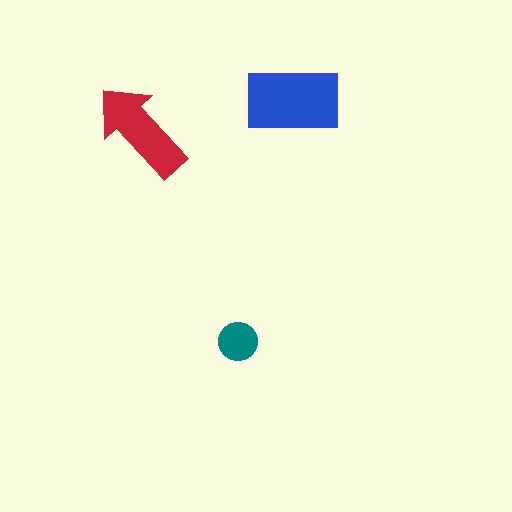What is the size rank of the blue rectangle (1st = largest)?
1st.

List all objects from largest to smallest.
The blue rectangle, the red arrow, the teal circle.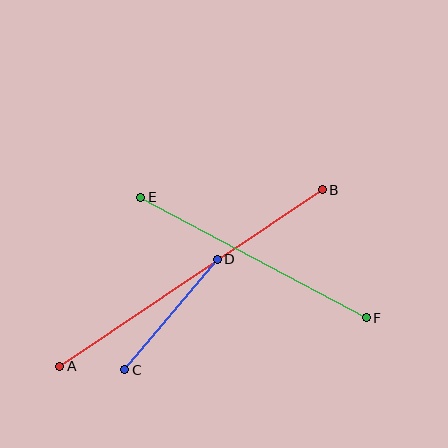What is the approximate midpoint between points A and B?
The midpoint is at approximately (191, 278) pixels.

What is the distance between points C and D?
The distance is approximately 144 pixels.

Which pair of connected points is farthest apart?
Points A and B are farthest apart.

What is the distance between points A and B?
The distance is approximately 316 pixels.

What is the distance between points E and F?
The distance is approximately 255 pixels.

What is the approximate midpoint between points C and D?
The midpoint is at approximately (171, 315) pixels.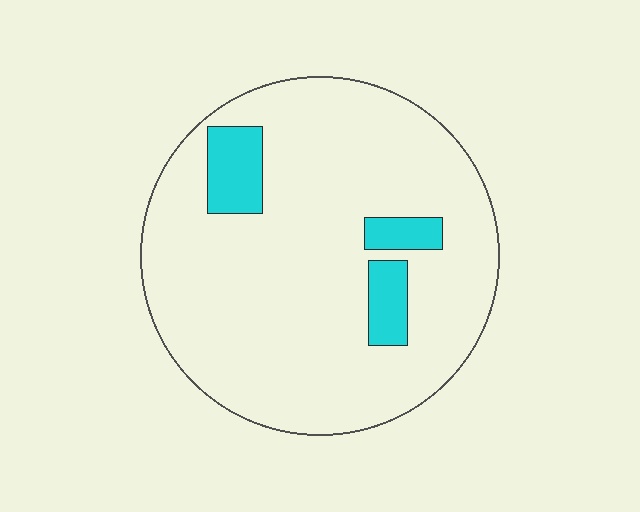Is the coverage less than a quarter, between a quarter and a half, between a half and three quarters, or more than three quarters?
Less than a quarter.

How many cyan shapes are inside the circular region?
3.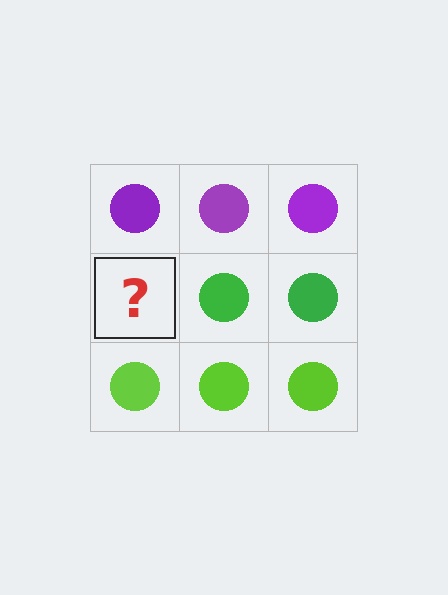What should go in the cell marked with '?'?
The missing cell should contain a green circle.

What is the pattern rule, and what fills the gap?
The rule is that each row has a consistent color. The gap should be filled with a green circle.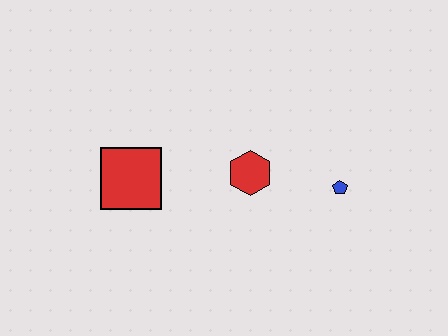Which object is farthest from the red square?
The blue pentagon is farthest from the red square.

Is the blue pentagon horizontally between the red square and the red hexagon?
No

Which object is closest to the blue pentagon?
The red hexagon is closest to the blue pentagon.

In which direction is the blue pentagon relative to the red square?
The blue pentagon is to the right of the red square.